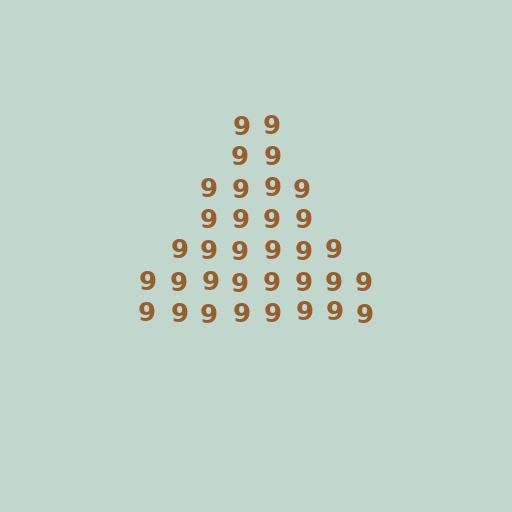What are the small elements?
The small elements are digit 9's.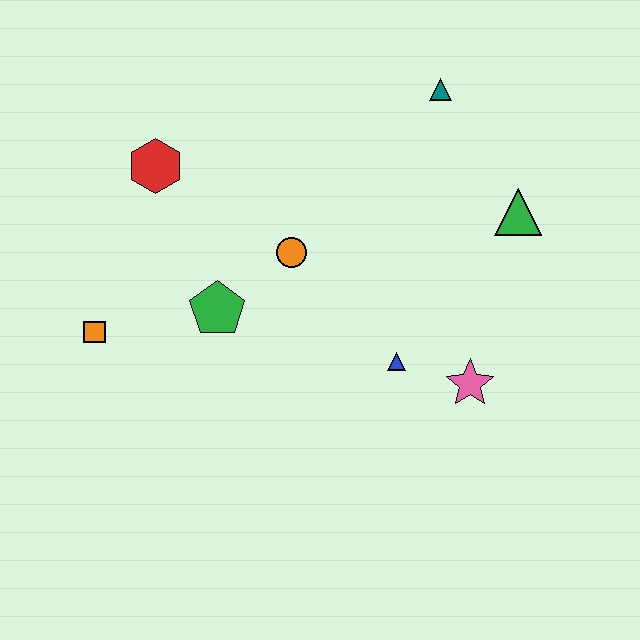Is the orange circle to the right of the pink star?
No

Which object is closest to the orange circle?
The green pentagon is closest to the orange circle.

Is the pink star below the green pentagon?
Yes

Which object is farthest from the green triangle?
The orange square is farthest from the green triangle.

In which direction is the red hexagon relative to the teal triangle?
The red hexagon is to the left of the teal triangle.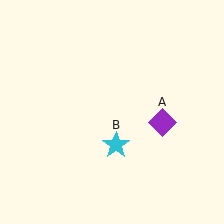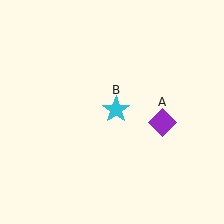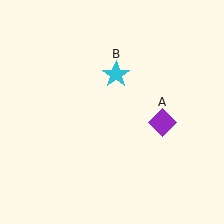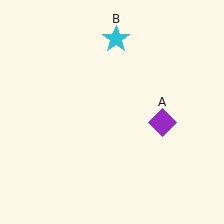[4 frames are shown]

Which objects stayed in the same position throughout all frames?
Purple diamond (object A) remained stationary.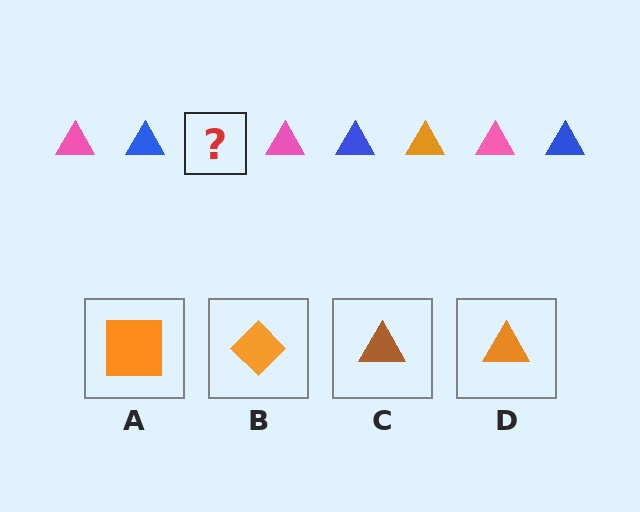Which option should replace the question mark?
Option D.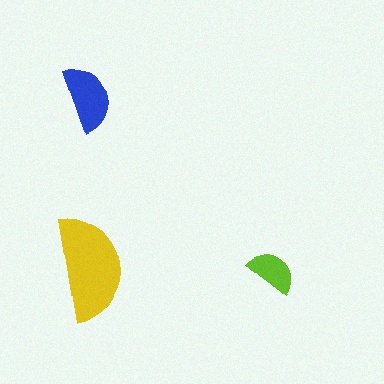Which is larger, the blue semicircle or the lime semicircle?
The blue one.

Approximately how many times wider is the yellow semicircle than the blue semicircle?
About 1.5 times wider.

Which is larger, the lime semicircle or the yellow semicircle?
The yellow one.